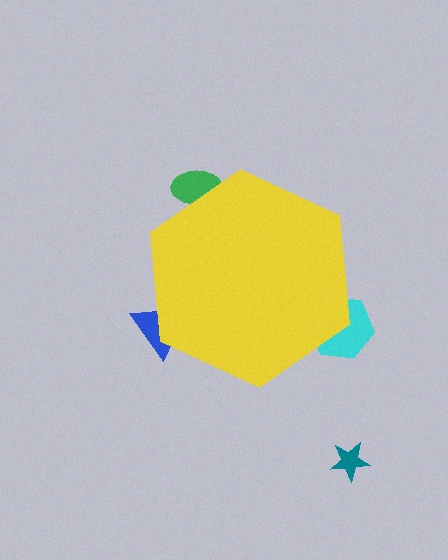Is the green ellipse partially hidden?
Yes, the green ellipse is partially hidden behind the yellow hexagon.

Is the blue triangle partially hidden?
Yes, the blue triangle is partially hidden behind the yellow hexagon.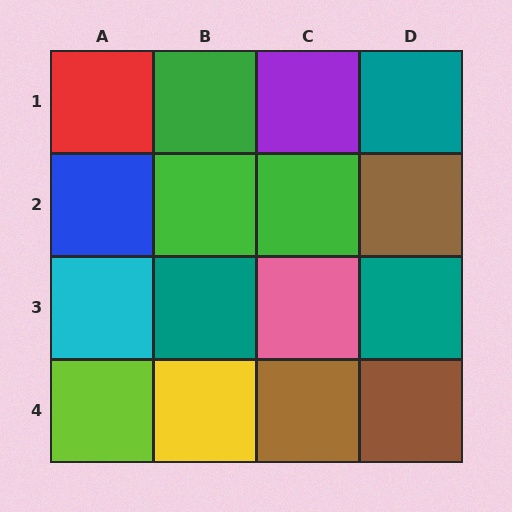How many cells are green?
3 cells are green.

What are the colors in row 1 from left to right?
Red, green, purple, teal.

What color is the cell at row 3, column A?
Cyan.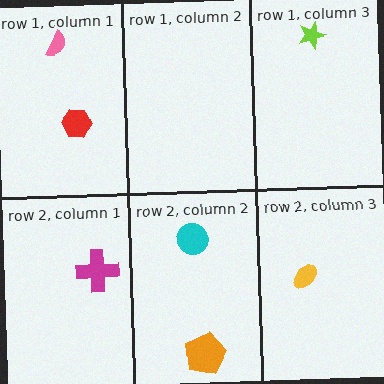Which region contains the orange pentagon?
The row 2, column 2 region.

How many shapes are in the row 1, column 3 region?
1.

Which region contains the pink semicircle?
The row 1, column 1 region.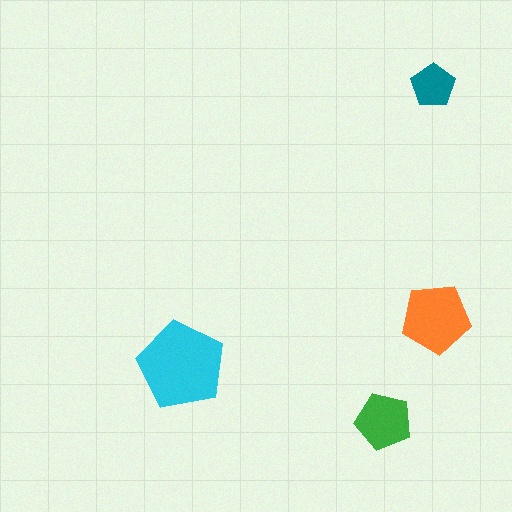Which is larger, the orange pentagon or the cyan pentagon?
The cyan one.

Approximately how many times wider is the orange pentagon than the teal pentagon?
About 1.5 times wider.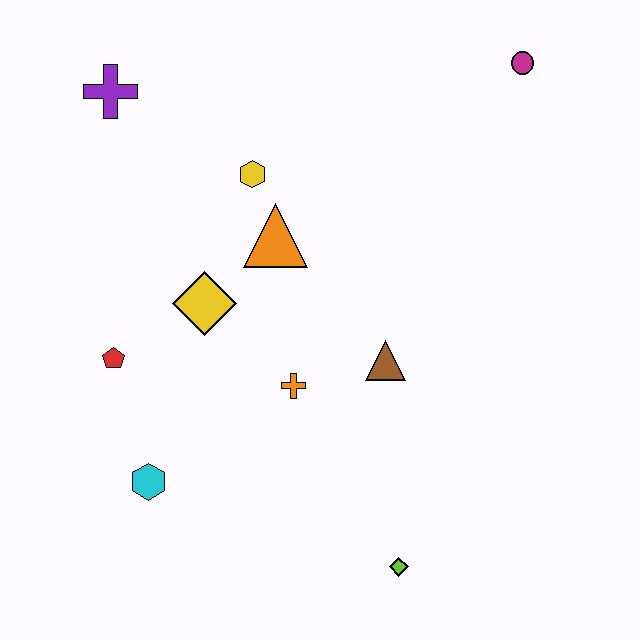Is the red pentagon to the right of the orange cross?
No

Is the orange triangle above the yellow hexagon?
No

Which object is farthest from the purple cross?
The lime diamond is farthest from the purple cross.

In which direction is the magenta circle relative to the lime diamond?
The magenta circle is above the lime diamond.